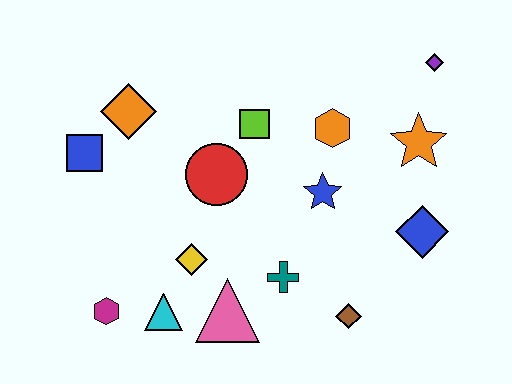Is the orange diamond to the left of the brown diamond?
Yes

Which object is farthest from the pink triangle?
The purple diamond is farthest from the pink triangle.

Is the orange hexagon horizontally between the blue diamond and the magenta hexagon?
Yes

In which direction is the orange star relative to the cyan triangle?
The orange star is to the right of the cyan triangle.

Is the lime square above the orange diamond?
No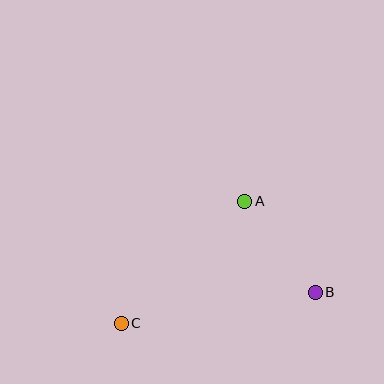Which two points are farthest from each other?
Points B and C are farthest from each other.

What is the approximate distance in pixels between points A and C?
The distance between A and C is approximately 173 pixels.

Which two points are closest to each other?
Points A and B are closest to each other.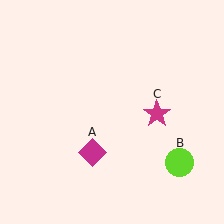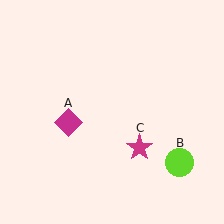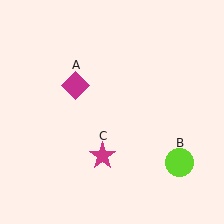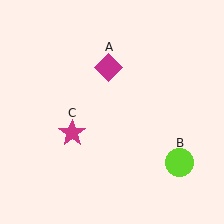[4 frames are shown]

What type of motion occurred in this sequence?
The magenta diamond (object A), magenta star (object C) rotated clockwise around the center of the scene.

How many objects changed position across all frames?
2 objects changed position: magenta diamond (object A), magenta star (object C).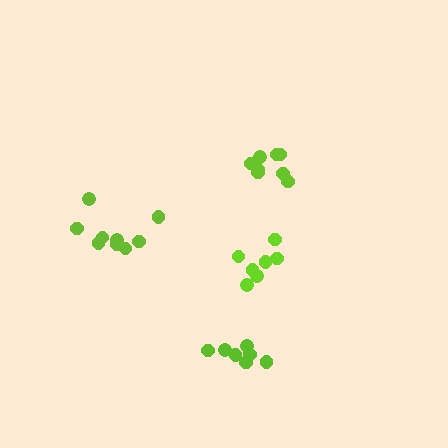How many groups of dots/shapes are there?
There are 4 groups.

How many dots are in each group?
Group 1: 7 dots, Group 2: 8 dots, Group 3: 7 dots, Group 4: 9 dots (31 total).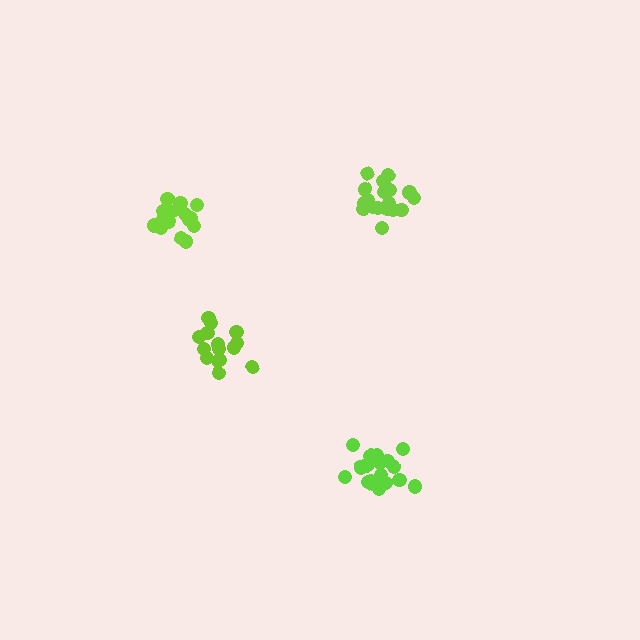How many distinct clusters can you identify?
There are 4 distinct clusters.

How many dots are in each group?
Group 1: 19 dots, Group 2: 15 dots, Group 3: 18 dots, Group 4: 15 dots (67 total).